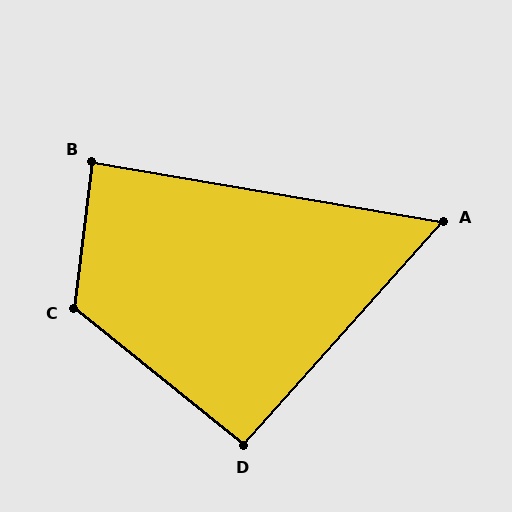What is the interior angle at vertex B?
Approximately 87 degrees (approximately right).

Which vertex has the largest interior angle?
C, at approximately 122 degrees.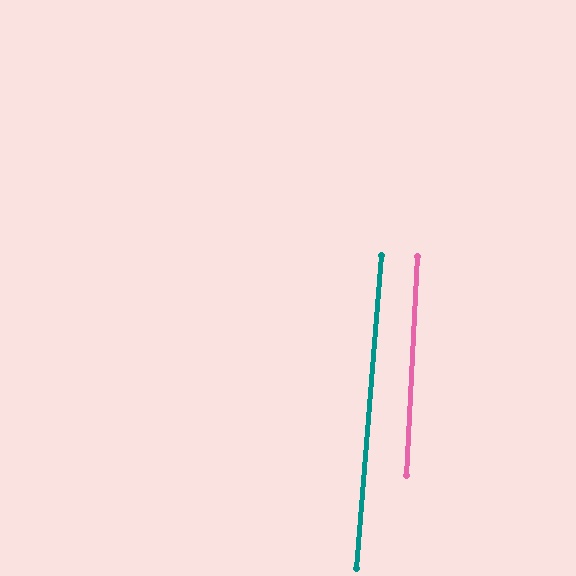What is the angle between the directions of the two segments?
Approximately 2 degrees.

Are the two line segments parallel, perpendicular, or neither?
Parallel — their directions differ by only 1.8°.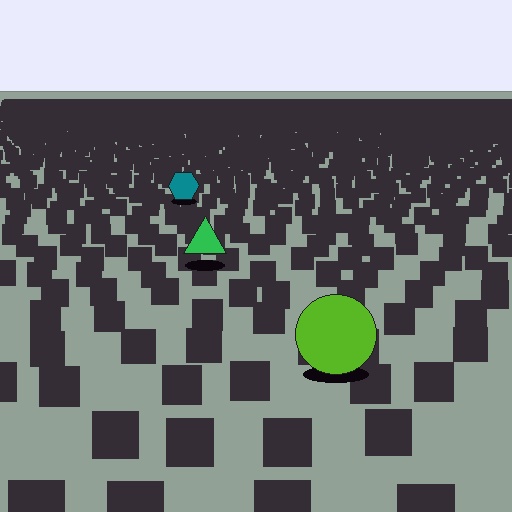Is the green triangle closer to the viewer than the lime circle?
No. The lime circle is closer — you can tell from the texture gradient: the ground texture is coarser near it.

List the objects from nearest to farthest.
From nearest to farthest: the lime circle, the green triangle, the teal hexagon.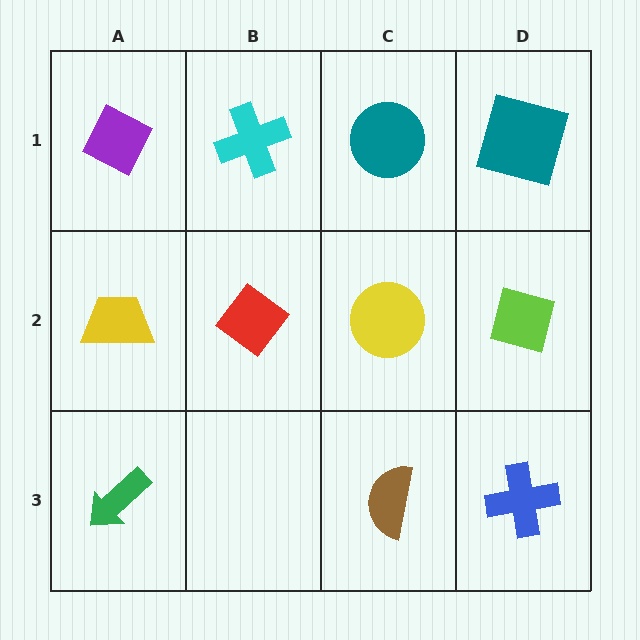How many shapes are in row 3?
3 shapes.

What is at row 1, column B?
A cyan cross.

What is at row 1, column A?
A purple diamond.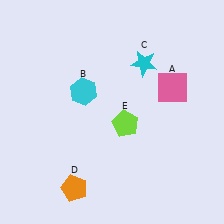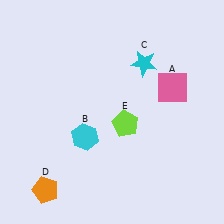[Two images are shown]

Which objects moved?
The objects that moved are: the cyan hexagon (B), the orange pentagon (D).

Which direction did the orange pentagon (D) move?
The orange pentagon (D) moved left.